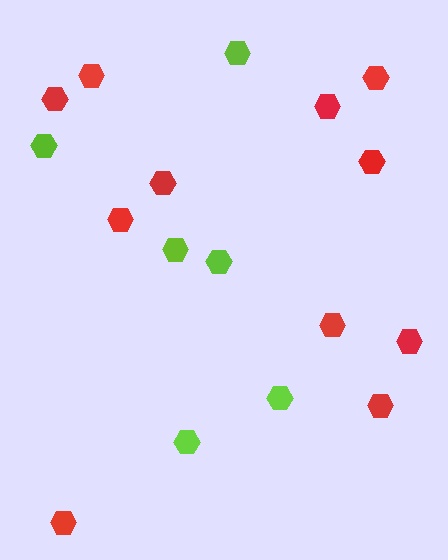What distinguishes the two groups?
There are 2 groups: one group of red hexagons (11) and one group of lime hexagons (6).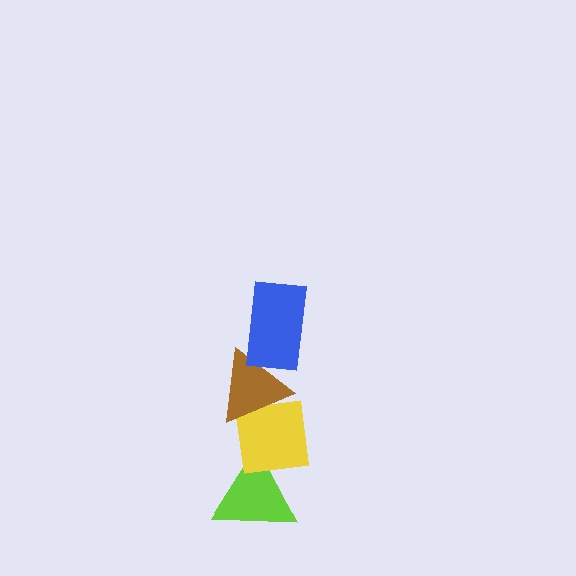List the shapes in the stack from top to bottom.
From top to bottom: the blue rectangle, the brown triangle, the yellow square, the lime triangle.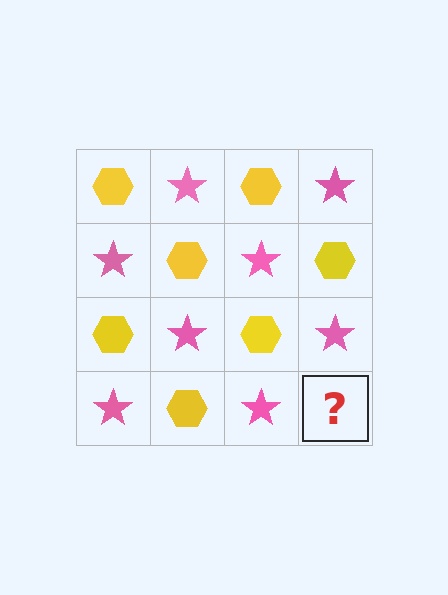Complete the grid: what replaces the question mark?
The question mark should be replaced with a yellow hexagon.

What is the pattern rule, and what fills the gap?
The rule is that it alternates yellow hexagon and pink star in a checkerboard pattern. The gap should be filled with a yellow hexagon.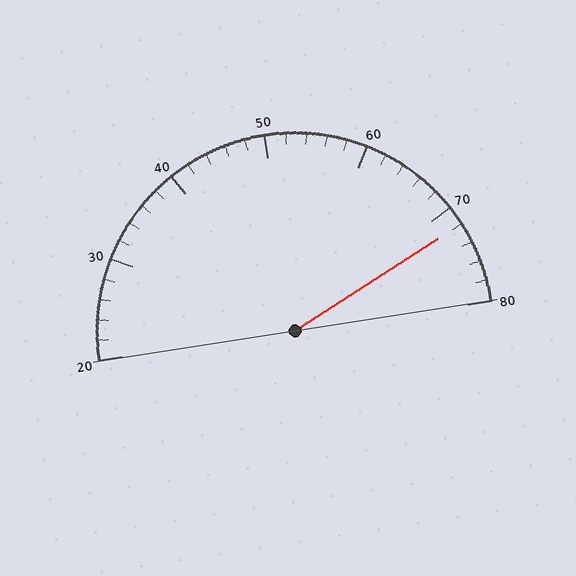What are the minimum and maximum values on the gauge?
The gauge ranges from 20 to 80.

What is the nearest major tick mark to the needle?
The nearest major tick mark is 70.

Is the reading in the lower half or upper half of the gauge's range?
The reading is in the upper half of the range (20 to 80).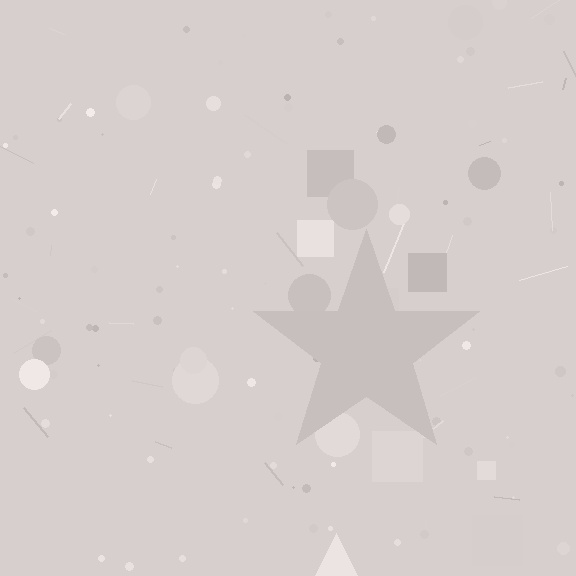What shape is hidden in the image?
A star is hidden in the image.